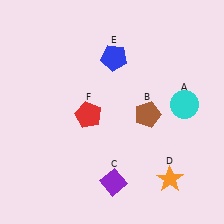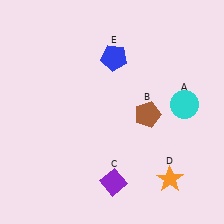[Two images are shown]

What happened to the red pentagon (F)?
The red pentagon (F) was removed in Image 2. It was in the bottom-left area of Image 1.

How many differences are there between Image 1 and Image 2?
There is 1 difference between the two images.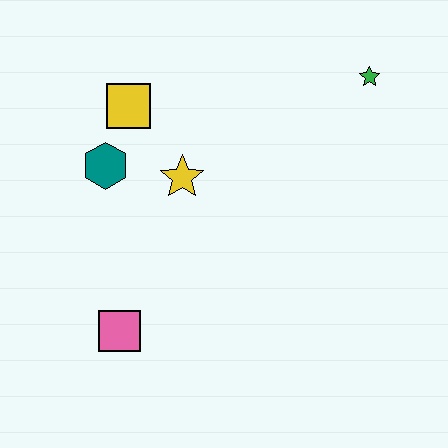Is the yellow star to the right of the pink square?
Yes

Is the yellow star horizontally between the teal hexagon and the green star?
Yes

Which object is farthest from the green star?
The pink square is farthest from the green star.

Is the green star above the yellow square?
Yes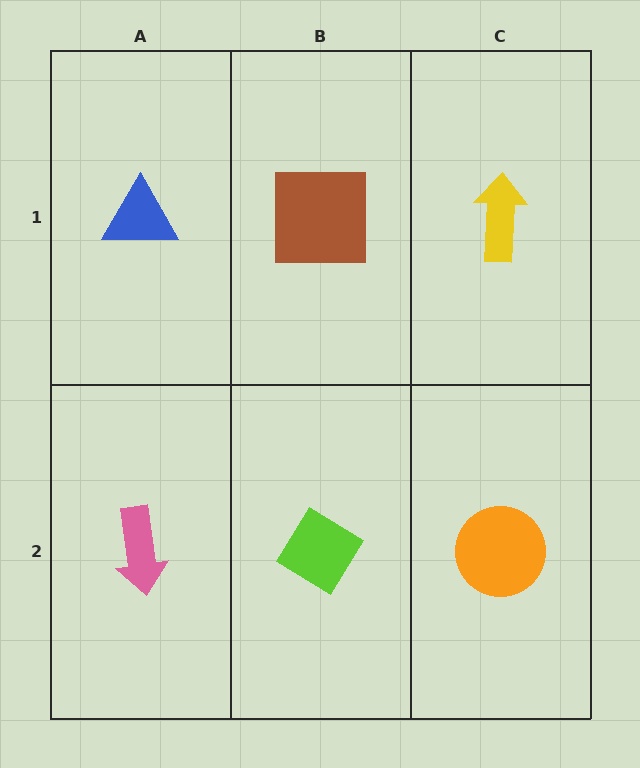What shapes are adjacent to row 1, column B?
A lime diamond (row 2, column B), a blue triangle (row 1, column A), a yellow arrow (row 1, column C).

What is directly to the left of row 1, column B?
A blue triangle.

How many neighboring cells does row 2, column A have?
2.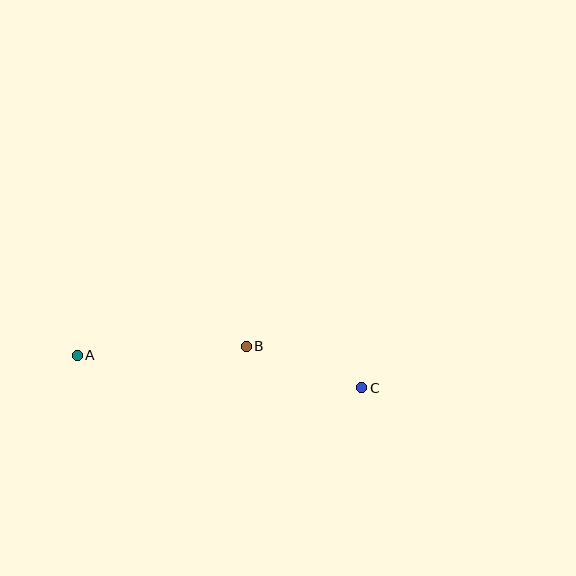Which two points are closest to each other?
Points B and C are closest to each other.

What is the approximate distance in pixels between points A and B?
The distance between A and B is approximately 169 pixels.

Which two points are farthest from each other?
Points A and C are farthest from each other.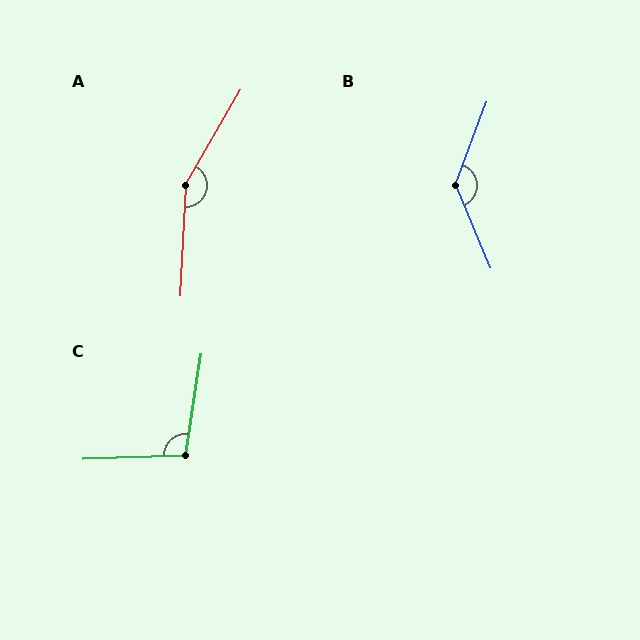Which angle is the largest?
A, at approximately 153 degrees.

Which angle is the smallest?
C, at approximately 101 degrees.